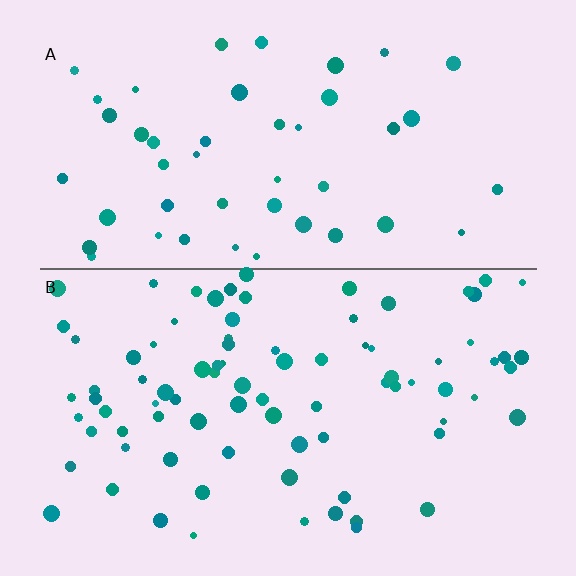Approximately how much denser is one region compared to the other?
Approximately 1.8× — region B over region A.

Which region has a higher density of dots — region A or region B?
B (the bottom).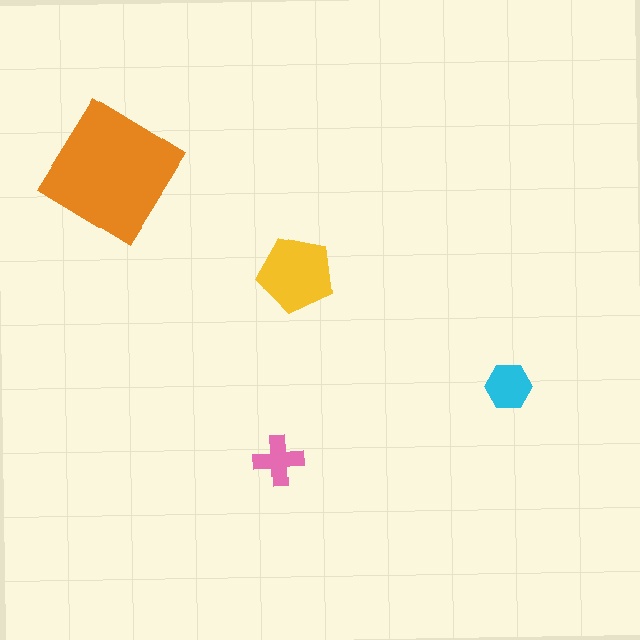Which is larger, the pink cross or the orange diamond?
The orange diamond.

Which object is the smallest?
The pink cross.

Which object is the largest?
The orange diamond.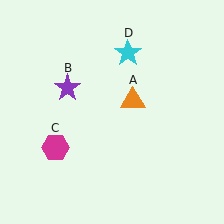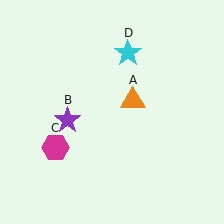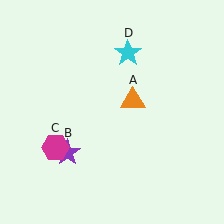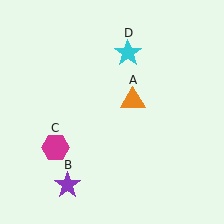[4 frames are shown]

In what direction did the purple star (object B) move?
The purple star (object B) moved down.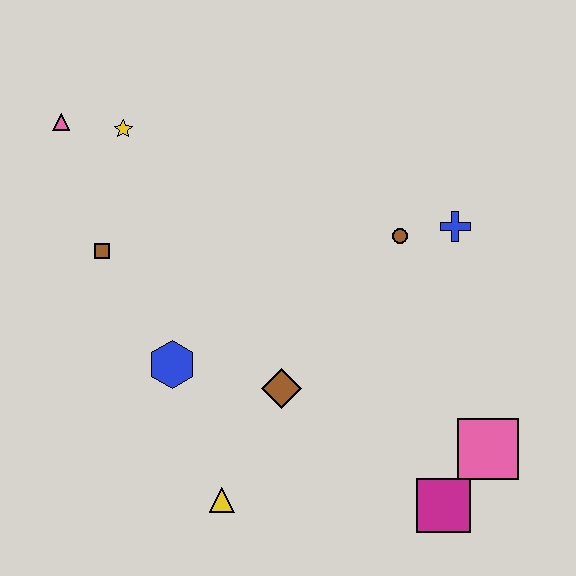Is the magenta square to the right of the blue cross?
No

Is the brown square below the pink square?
No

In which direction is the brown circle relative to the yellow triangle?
The brown circle is above the yellow triangle.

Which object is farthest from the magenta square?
The pink triangle is farthest from the magenta square.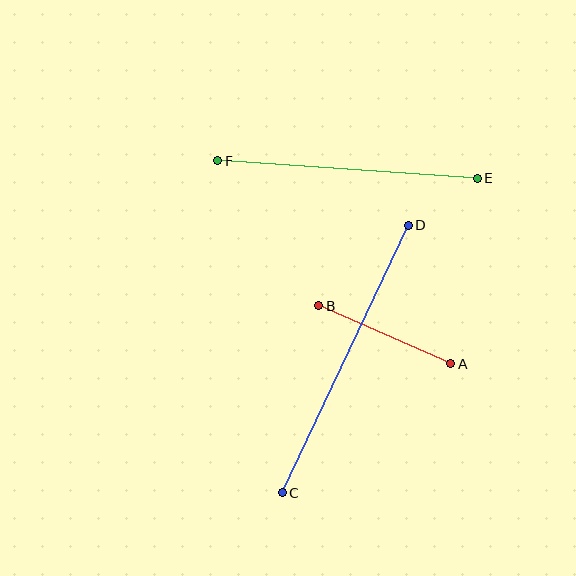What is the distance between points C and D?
The distance is approximately 296 pixels.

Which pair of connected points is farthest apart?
Points C and D are farthest apart.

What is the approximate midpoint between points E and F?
The midpoint is at approximately (348, 170) pixels.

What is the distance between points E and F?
The distance is approximately 260 pixels.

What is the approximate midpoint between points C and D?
The midpoint is at approximately (345, 359) pixels.